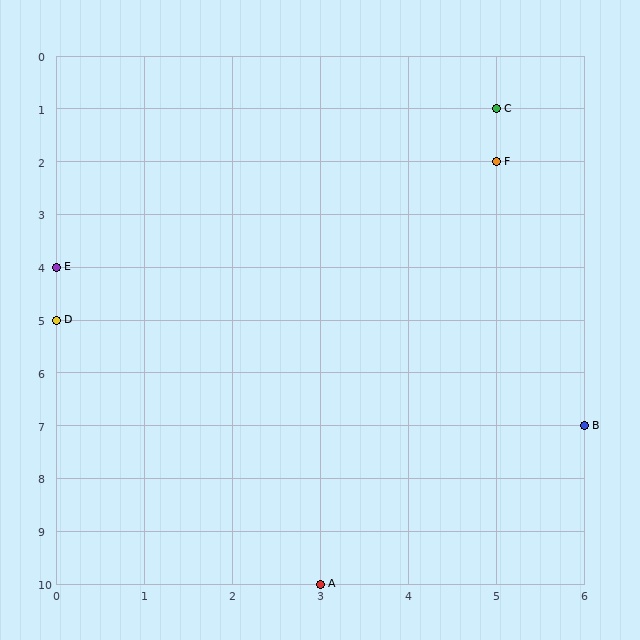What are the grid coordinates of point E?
Point E is at grid coordinates (0, 4).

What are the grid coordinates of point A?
Point A is at grid coordinates (3, 10).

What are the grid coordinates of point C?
Point C is at grid coordinates (5, 1).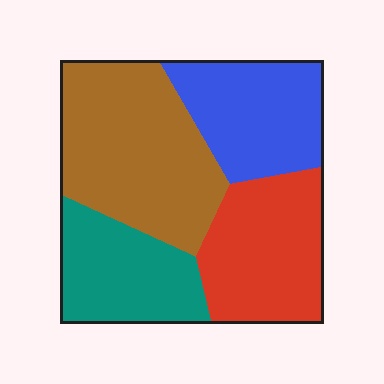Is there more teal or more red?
Red.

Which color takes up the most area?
Brown, at roughly 35%.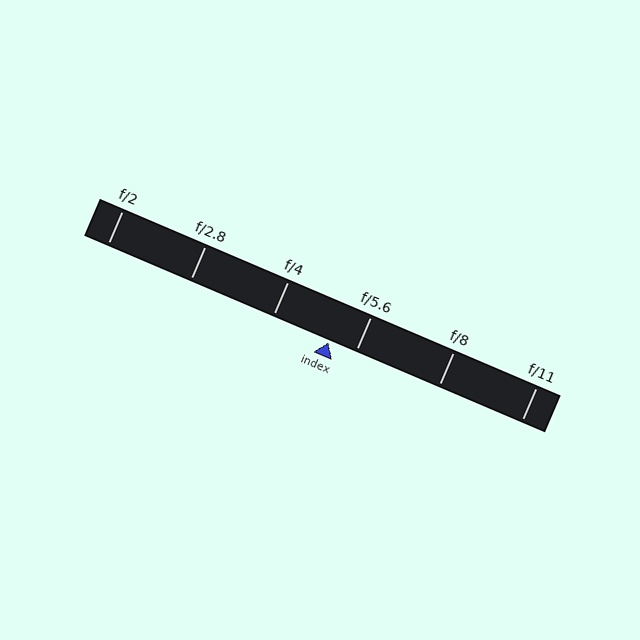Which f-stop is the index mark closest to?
The index mark is closest to f/5.6.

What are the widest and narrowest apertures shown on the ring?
The widest aperture shown is f/2 and the narrowest is f/11.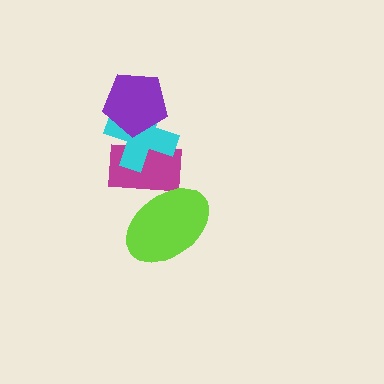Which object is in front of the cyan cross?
The purple pentagon is in front of the cyan cross.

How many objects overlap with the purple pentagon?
1 object overlaps with the purple pentagon.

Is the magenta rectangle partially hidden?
Yes, it is partially covered by another shape.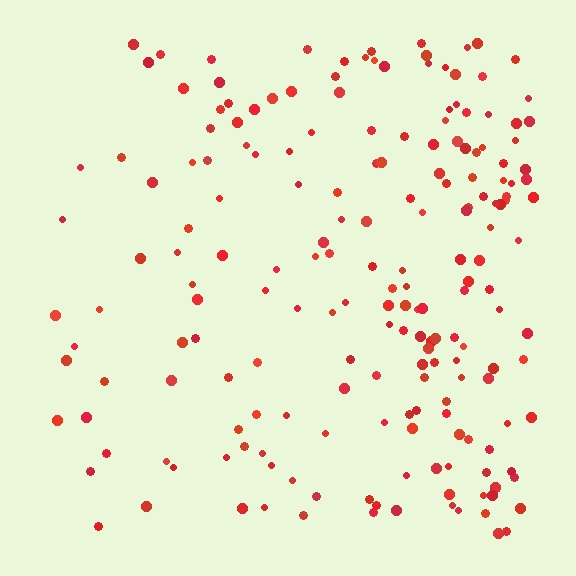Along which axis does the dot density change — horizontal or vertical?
Horizontal.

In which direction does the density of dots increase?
From left to right, with the right side densest.